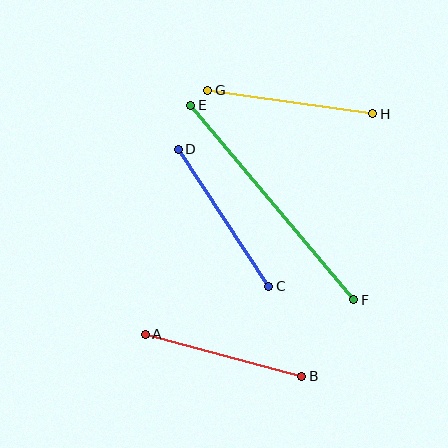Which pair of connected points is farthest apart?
Points E and F are farthest apart.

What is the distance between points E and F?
The distance is approximately 254 pixels.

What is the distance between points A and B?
The distance is approximately 162 pixels.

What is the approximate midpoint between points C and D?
The midpoint is at approximately (224, 218) pixels.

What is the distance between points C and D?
The distance is approximately 164 pixels.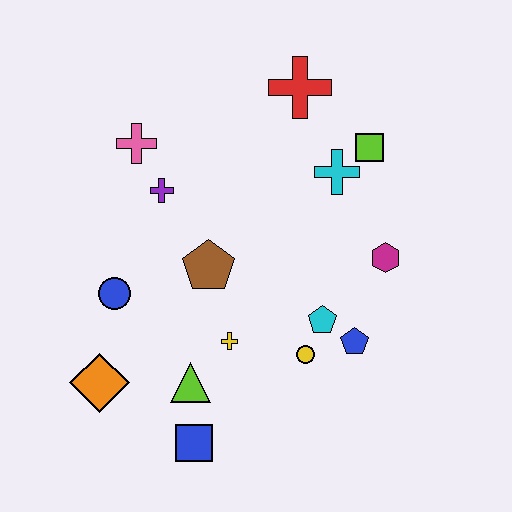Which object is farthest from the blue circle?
The lime square is farthest from the blue circle.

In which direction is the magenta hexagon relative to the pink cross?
The magenta hexagon is to the right of the pink cross.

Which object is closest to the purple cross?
The pink cross is closest to the purple cross.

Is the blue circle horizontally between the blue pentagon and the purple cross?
No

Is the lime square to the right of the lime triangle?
Yes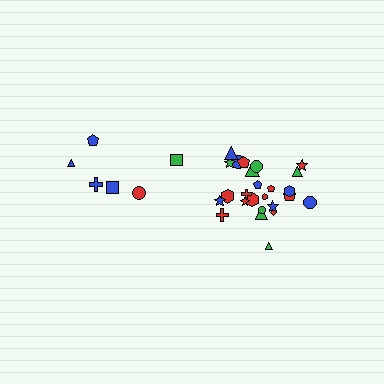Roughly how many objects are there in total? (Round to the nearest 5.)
Roughly 30 objects in total.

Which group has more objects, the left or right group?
The right group.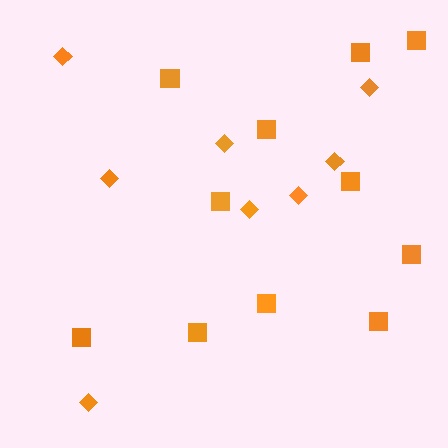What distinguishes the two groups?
There are 2 groups: one group of diamonds (8) and one group of squares (11).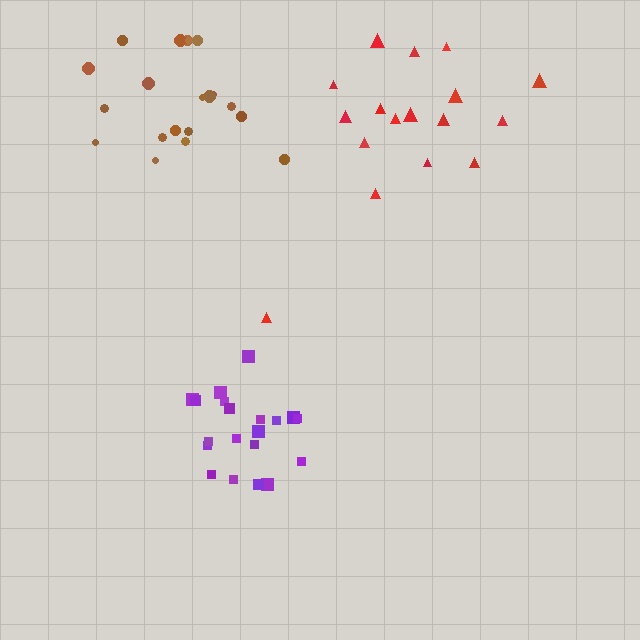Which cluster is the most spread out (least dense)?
Red.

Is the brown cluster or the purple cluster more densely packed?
Purple.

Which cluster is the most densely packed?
Purple.